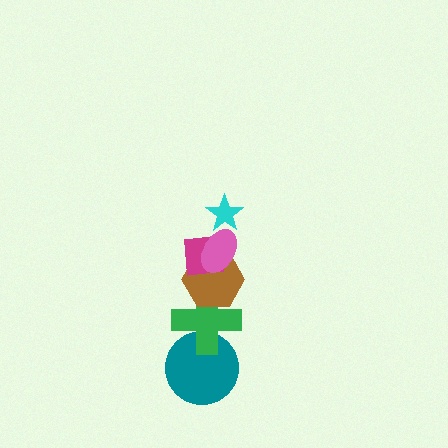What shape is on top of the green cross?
The brown hexagon is on top of the green cross.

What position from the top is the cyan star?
The cyan star is 1st from the top.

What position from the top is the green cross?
The green cross is 5th from the top.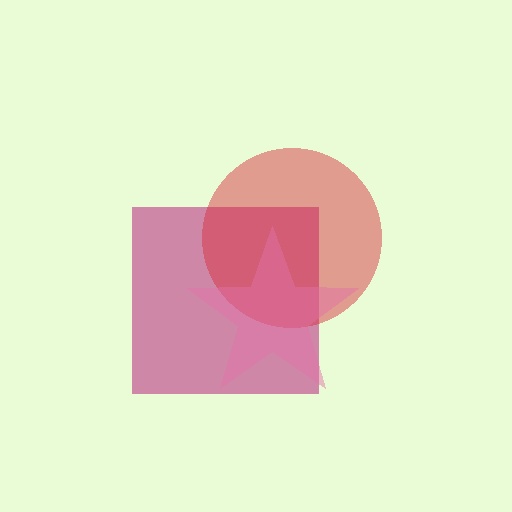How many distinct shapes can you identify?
There are 3 distinct shapes: a magenta square, a red circle, a pink star.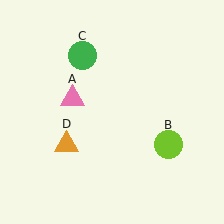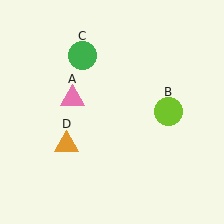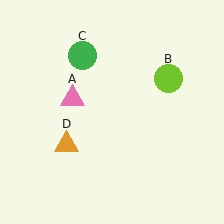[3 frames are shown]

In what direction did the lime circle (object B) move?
The lime circle (object B) moved up.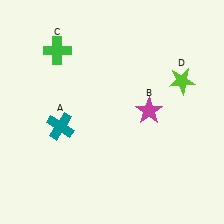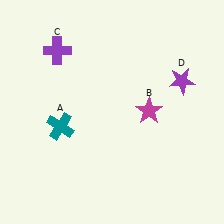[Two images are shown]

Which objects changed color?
C changed from green to purple. D changed from lime to purple.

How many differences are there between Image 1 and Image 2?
There are 2 differences between the two images.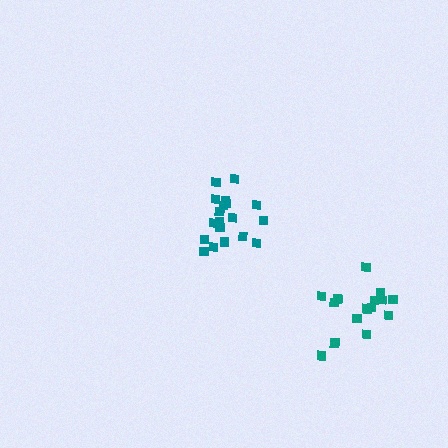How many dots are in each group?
Group 1: 19 dots, Group 2: 15 dots (34 total).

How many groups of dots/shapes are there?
There are 2 groups.